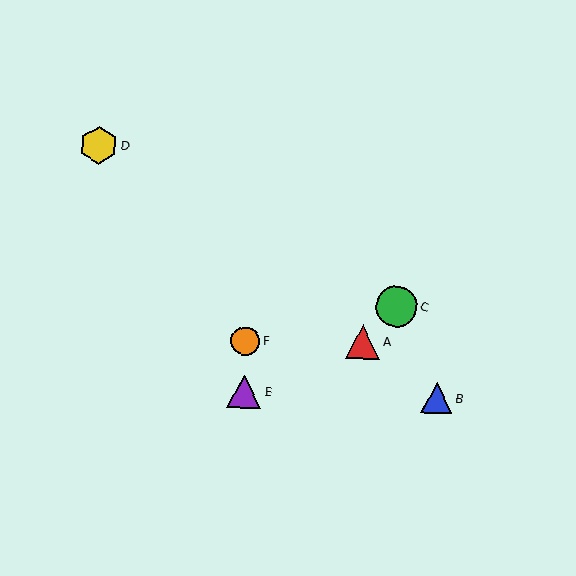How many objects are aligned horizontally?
2 objects (B, E) are aligned horizontally.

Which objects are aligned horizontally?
Objects B, E are aligned horizontally.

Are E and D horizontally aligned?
No, E is at y≈391 and D is at y≈145.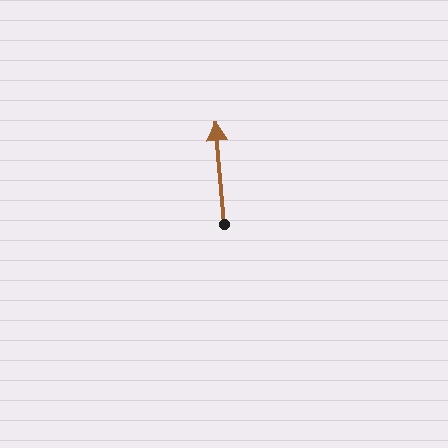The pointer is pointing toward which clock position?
Roughly 12 o'clock.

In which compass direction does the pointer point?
North.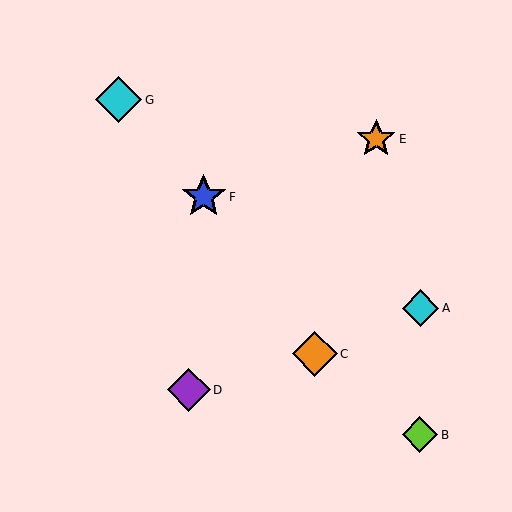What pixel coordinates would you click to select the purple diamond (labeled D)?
Click at (189, 390) to select the purple diamond D.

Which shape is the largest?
The cyan diamond (labeled G) is the largest.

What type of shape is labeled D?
Shape D is a purple diamond.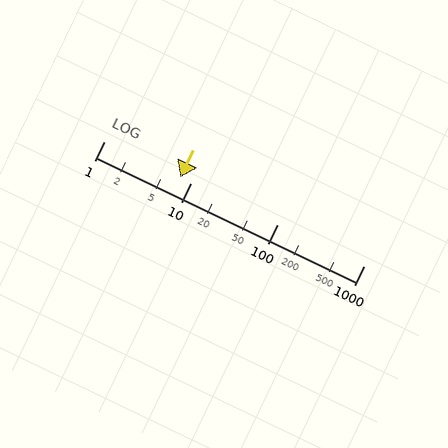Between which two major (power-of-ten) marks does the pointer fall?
The pointer is between 1 and 10.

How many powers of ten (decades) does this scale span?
The scale spans 3 decades, from 1 to 1000.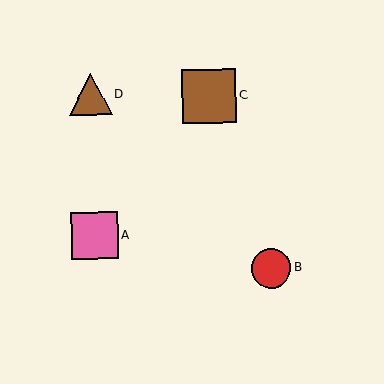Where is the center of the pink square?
The center of the pink square is at (94, 236).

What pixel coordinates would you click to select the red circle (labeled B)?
Click at (272, 268) to select the red circle B.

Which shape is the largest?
The brown square (labeled C) is the largest.